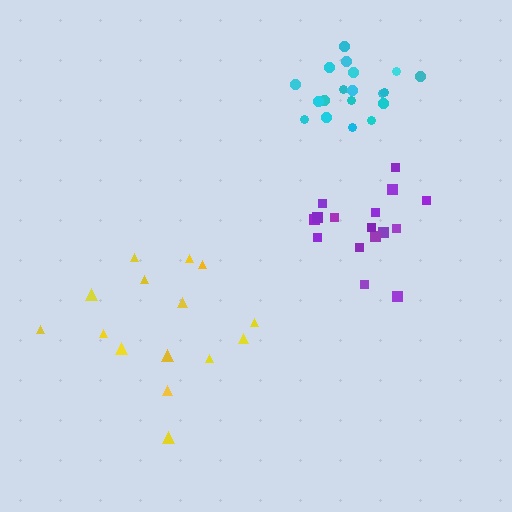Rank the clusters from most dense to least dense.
cyan, purple, yellow.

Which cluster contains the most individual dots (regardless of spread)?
Cyan (19).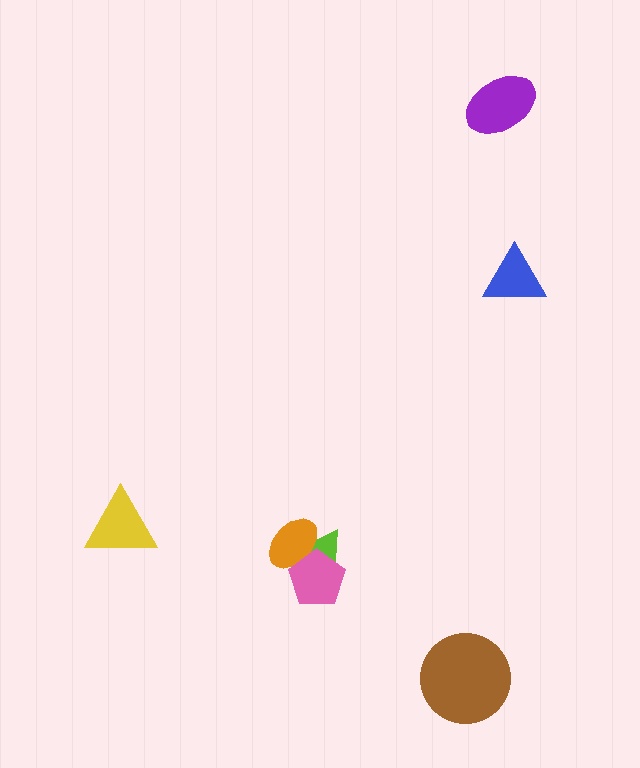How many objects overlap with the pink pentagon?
2 objects overlap with the pink pentagon.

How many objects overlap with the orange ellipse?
2 objects overlap with the orange ellipse.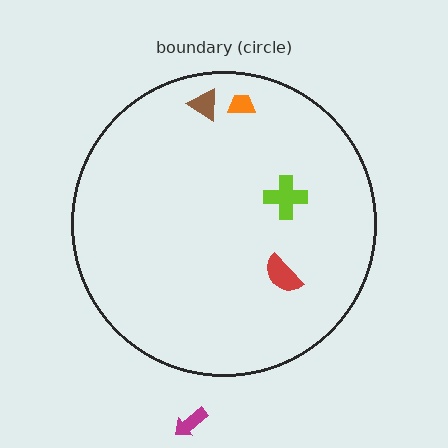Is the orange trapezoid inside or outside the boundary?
Inside.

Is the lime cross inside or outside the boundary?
Inside.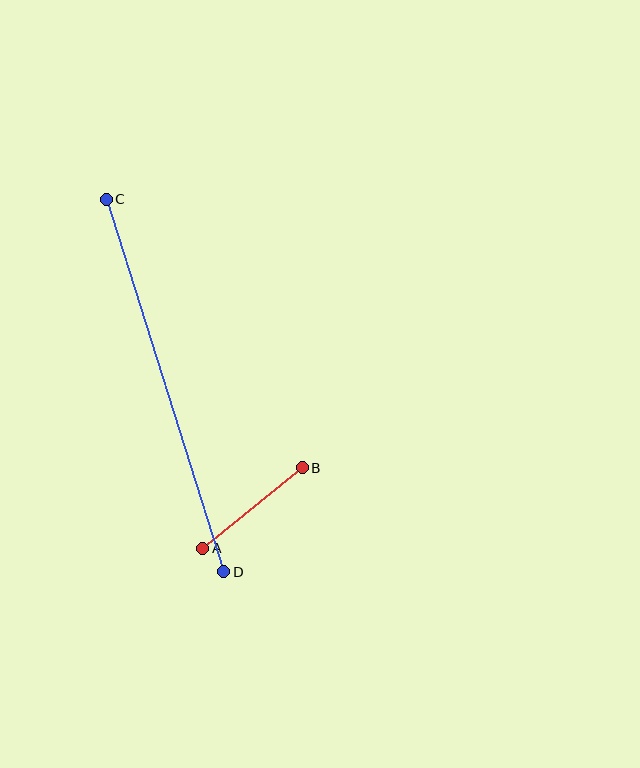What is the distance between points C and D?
The distance is approximately 390 pixels.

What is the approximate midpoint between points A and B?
The midpoint is at approximately (252, 508) pixels.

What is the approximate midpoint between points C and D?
The midpoint is at approximately (165, 386) pixels.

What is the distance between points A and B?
The distance is approximately 128 pixels.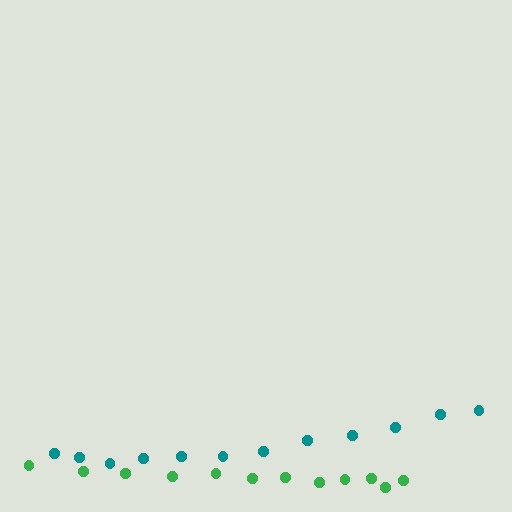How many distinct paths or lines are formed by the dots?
There are 2 distinct paths.